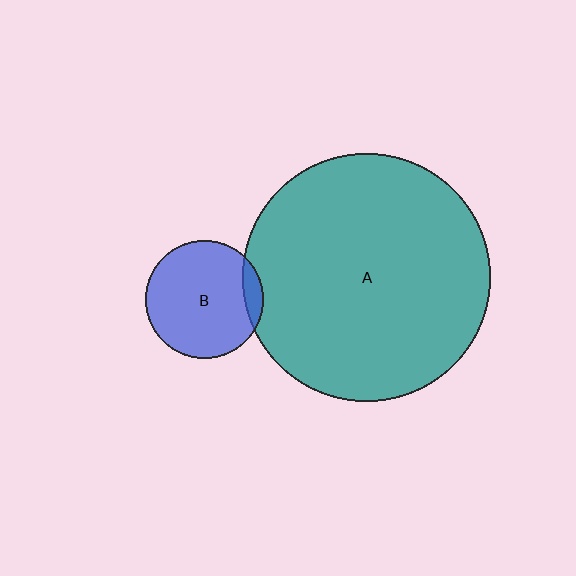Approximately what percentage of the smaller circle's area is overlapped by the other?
Approximately 10%.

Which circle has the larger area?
Circle A (teal).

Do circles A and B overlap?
Yes.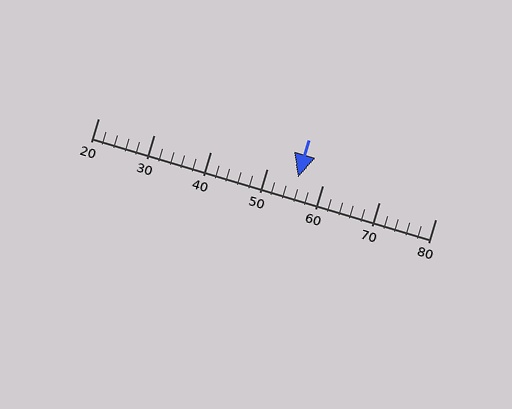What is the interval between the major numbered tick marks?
The major tick marks are spaced 10 units apart.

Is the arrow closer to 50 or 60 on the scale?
The arrow is closer to 60.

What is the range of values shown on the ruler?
The ruler shows values from 20 to 80.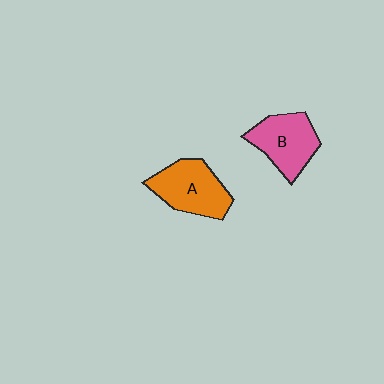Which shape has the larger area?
Shape A (orange).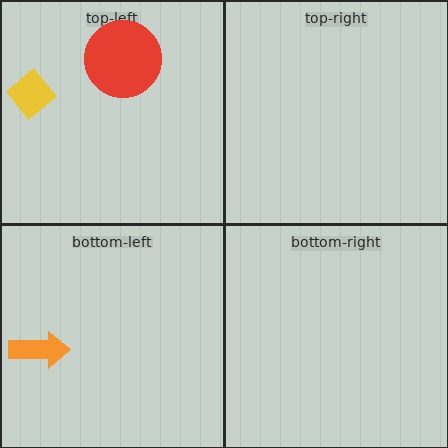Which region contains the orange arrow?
The bottom-left region.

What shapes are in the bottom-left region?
The orange arrow.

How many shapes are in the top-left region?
2.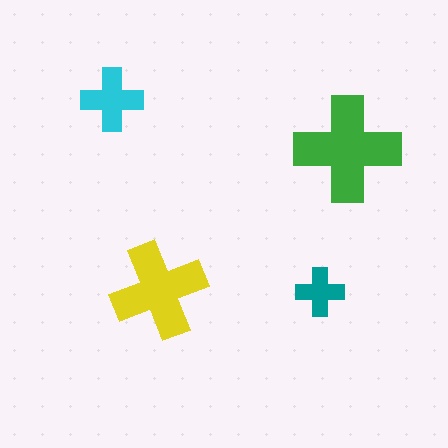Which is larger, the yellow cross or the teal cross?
The yellow one.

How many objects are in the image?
There are 4 objects in the image.